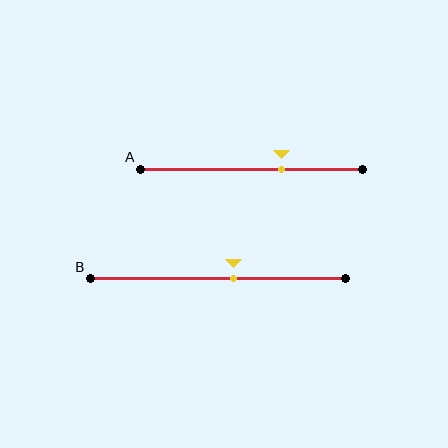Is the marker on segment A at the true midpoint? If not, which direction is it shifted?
No, the marker on segment A is shifted to the right by about 14% of the segment length.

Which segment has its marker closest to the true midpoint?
Segment B has its marker closest to the true midpoint.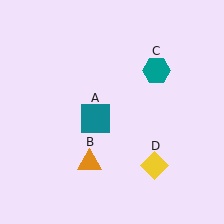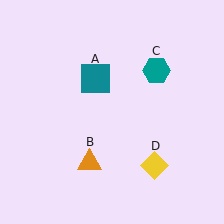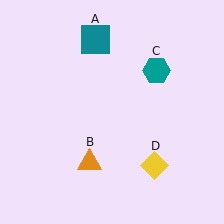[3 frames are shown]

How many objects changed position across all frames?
1 object changed position: teal square (object A).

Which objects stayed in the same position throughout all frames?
Orange triangle (object B) and teal hexagon (object C) and yellow diamond (object D) remained stationary.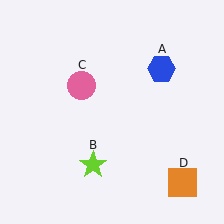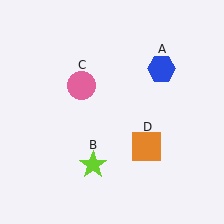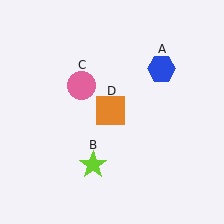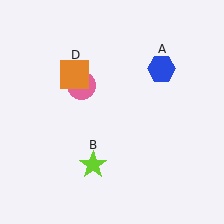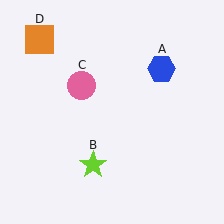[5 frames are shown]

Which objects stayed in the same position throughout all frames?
Blue hexagon (object A) and lime star (object B) and pink circle (object C) remained stationary.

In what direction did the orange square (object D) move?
The orange square (object D) moved up and to the left.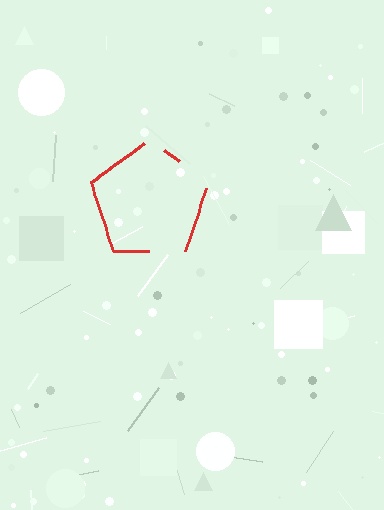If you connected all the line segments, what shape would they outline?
They would outline a pentagon.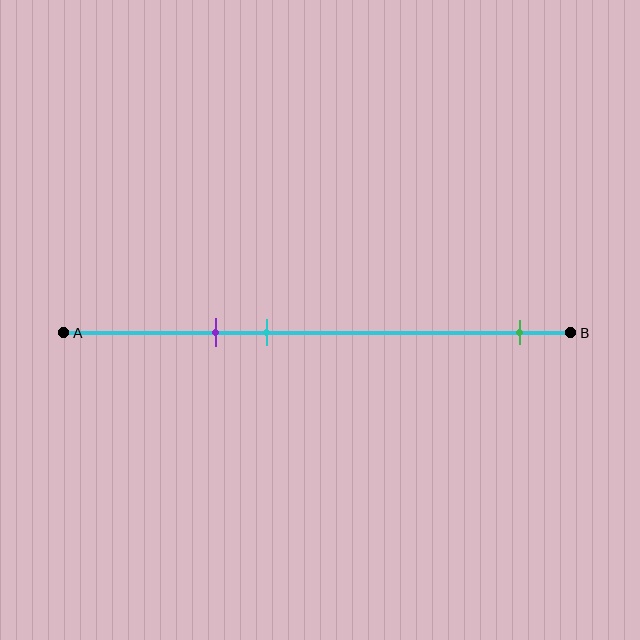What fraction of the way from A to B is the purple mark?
The purple mark is approximately 30% (0.3) of the way from A to B.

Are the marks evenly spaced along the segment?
No, the marks are not evenly spaced.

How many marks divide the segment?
There are 3 marks dividing the segment.